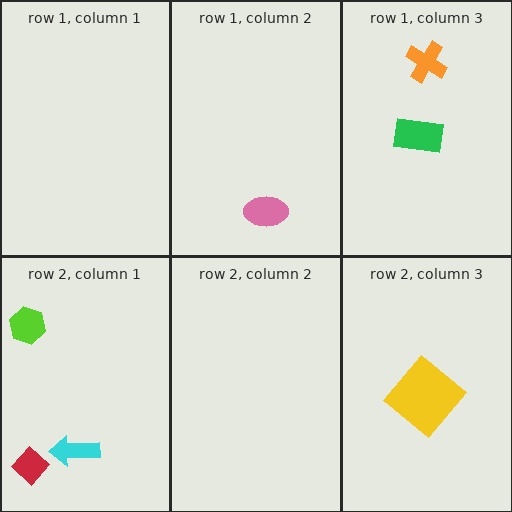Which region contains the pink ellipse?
The row 1, column 2 region.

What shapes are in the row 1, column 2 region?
The pink ellipse.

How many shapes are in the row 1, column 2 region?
1.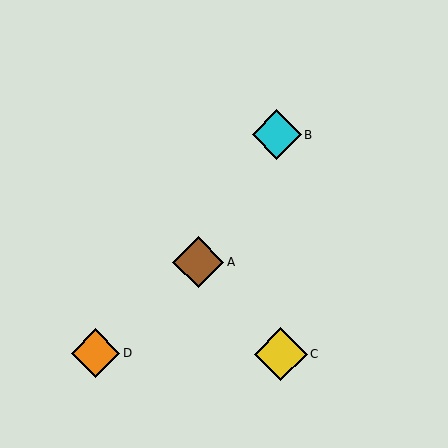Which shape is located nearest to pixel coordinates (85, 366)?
The orange diamond (labeled D) at (96, 353) is nearest to that location.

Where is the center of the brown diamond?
The center of the brown diamond is at (198, 262).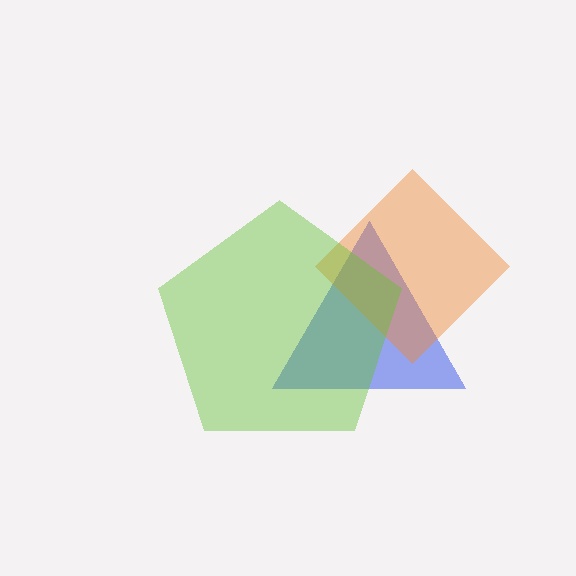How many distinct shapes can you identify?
There are 3 distinct shapes: a blue triangle, an orange diamond, a lime pentagon.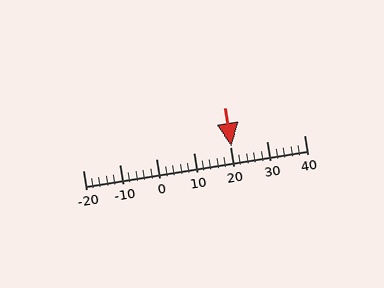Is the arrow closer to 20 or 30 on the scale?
The arrow is closer to 20.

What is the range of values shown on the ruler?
The ruler shows values from -20 to 40.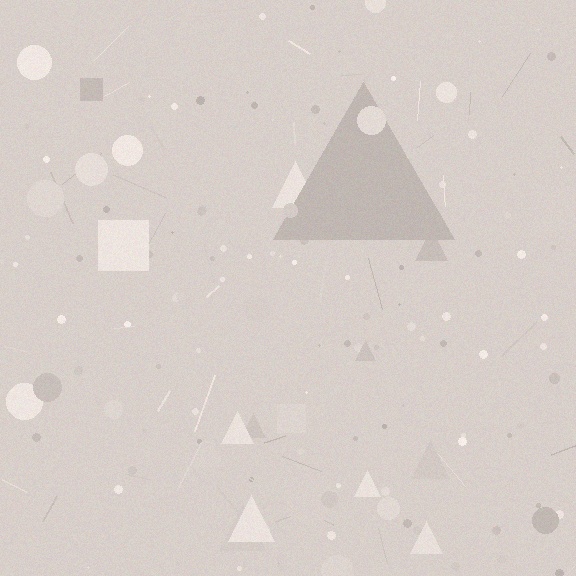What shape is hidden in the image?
A triangle is hidden in the image.